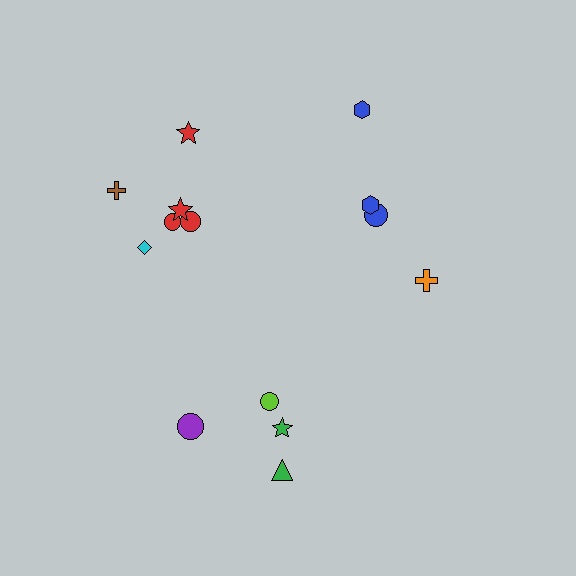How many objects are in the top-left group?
There are 6 objects.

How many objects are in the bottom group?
There are 4 objects.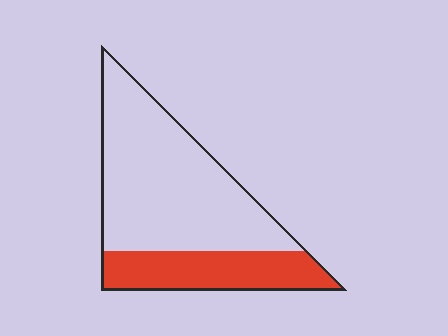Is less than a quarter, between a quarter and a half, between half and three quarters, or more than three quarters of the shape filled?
Between a quarter and a half.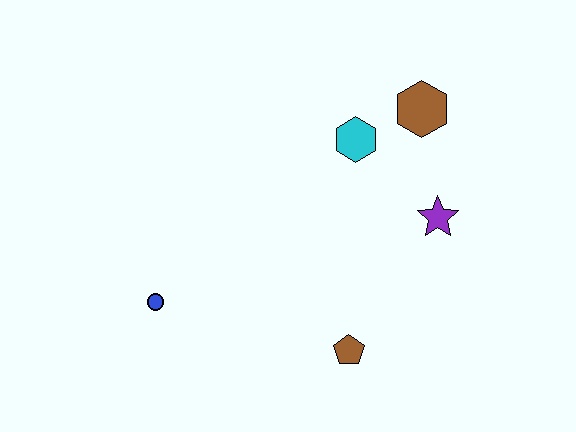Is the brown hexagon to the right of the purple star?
No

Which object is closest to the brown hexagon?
The cyan hexagon is closest to the brown hexagon.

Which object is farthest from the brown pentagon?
The brown hexagon is farthest from the brown pentagon.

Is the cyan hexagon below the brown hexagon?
Yes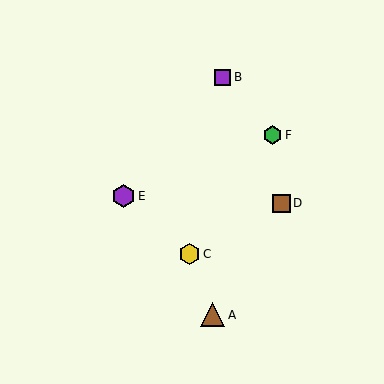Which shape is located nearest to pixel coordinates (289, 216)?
The brown square (labeled D) at (282, 203) is nearest to that location.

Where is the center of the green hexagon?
The center of the green hexagon is at (273, 135).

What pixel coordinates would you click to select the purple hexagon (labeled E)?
Click at (123, 196) to select the purple hexagon E.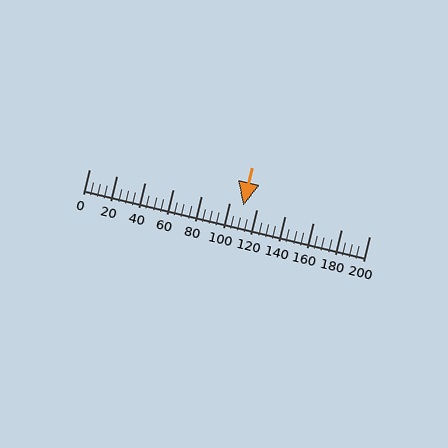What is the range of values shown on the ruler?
The ruler shows values from 0 to 200.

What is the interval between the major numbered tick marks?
The major tick marks are spaced 20 units apart.